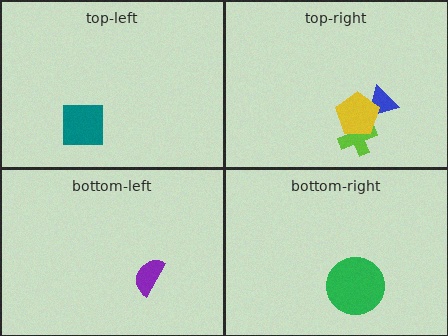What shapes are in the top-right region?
The lime cross, the blue triangle, the yellow pentagon.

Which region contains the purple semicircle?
The bottom-left region.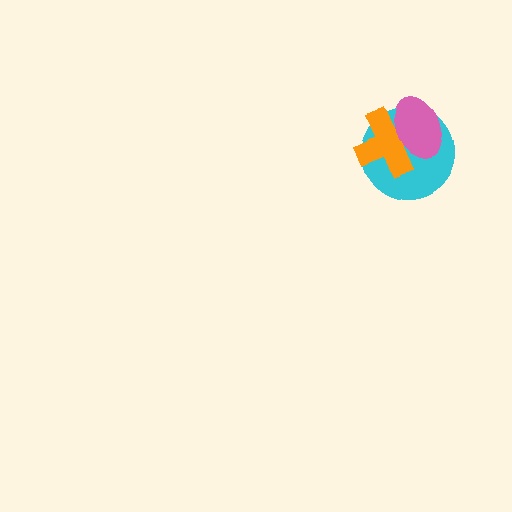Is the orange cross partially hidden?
Yes, it is partially covered by another shape.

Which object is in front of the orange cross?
The pink ellipse is in front of the orange cross.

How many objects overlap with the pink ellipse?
2 objects overlap with the pink ellipse.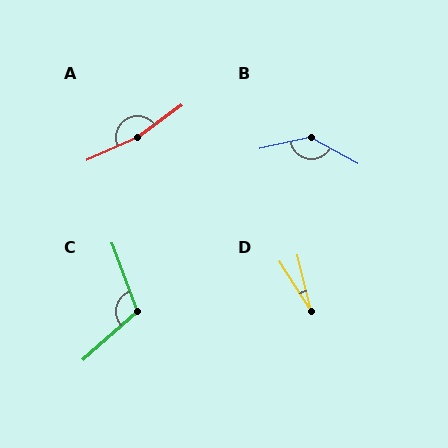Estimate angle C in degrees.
Approximately 111 degrees.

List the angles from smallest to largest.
D (19°), C (111°), B (139°), A (168°).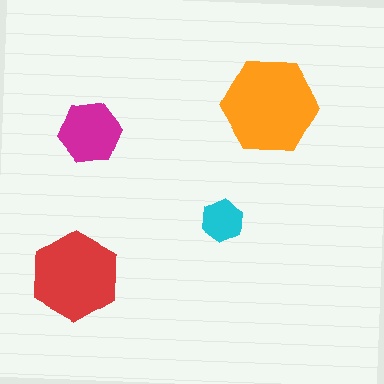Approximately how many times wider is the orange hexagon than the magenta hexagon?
About 1.5 times wider.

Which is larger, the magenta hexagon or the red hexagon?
The red one.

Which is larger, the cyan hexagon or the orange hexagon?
The orange one.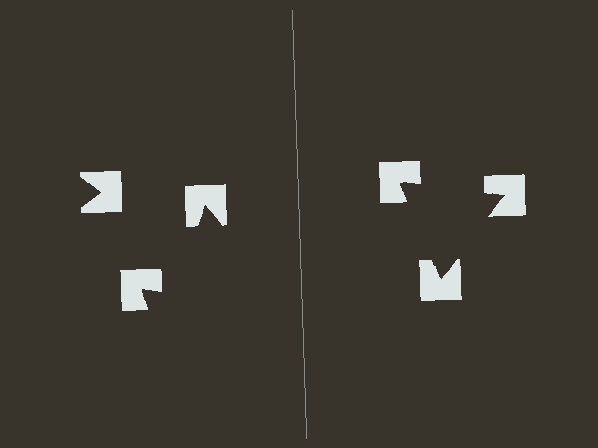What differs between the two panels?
The notched squares are positioned identically on both sides; only the wedge orientations differ. On the right they align to a triangle; on the left they are misaligned.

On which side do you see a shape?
An illusory triangle appears on the right side. On the left side the wedge cuts are rotated, so no coherent shape forms.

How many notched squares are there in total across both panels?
6 — 3 on each side.